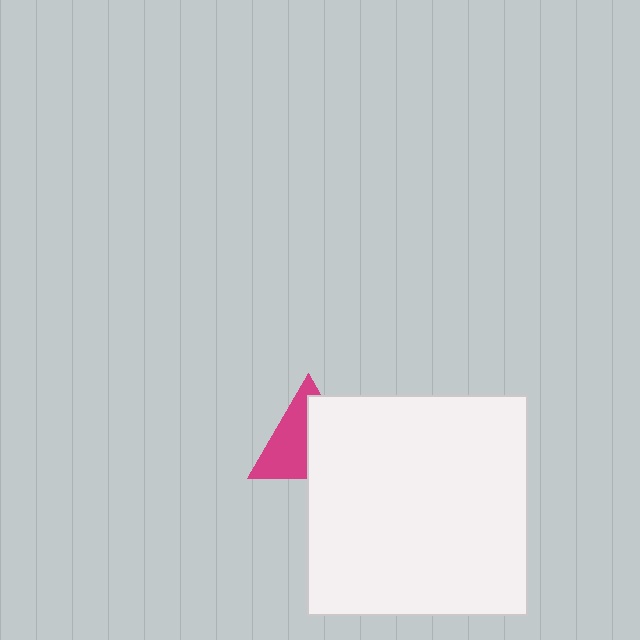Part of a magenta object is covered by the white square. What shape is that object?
It is a triangle.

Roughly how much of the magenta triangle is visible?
About half of it is visible (roughly 51%).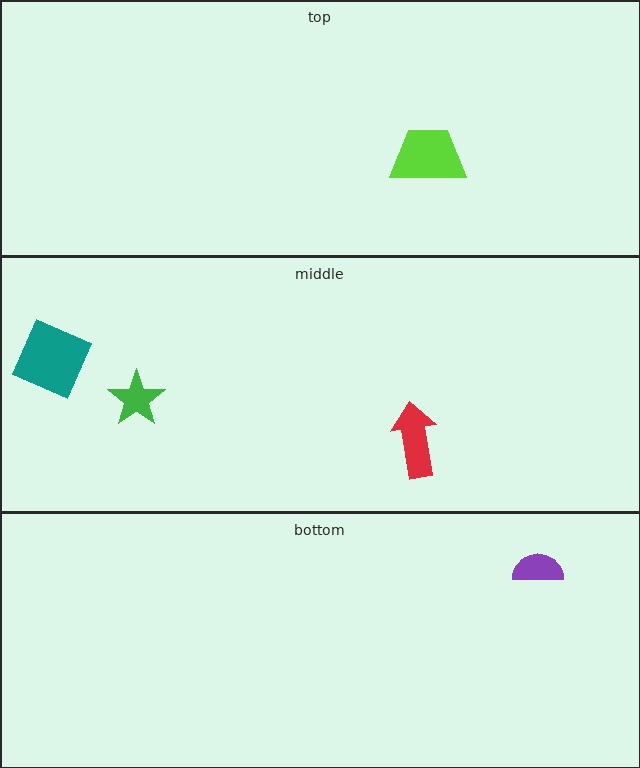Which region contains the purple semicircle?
The bottom region.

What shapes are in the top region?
The lime trapezoid.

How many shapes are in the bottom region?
1.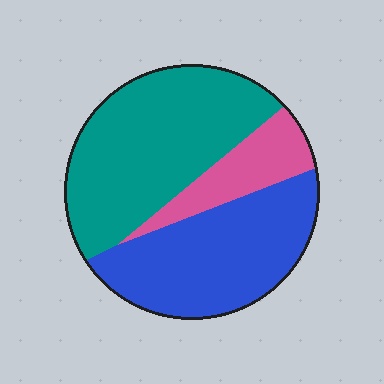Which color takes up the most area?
Teal, at roughly 45%.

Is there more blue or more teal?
Teal.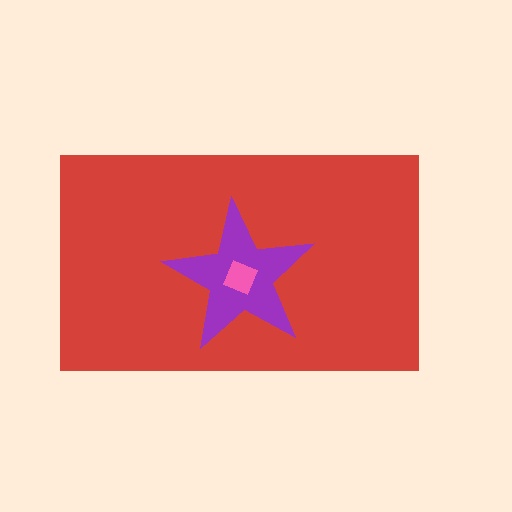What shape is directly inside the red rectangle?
The purple star.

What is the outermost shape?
The red rectangle.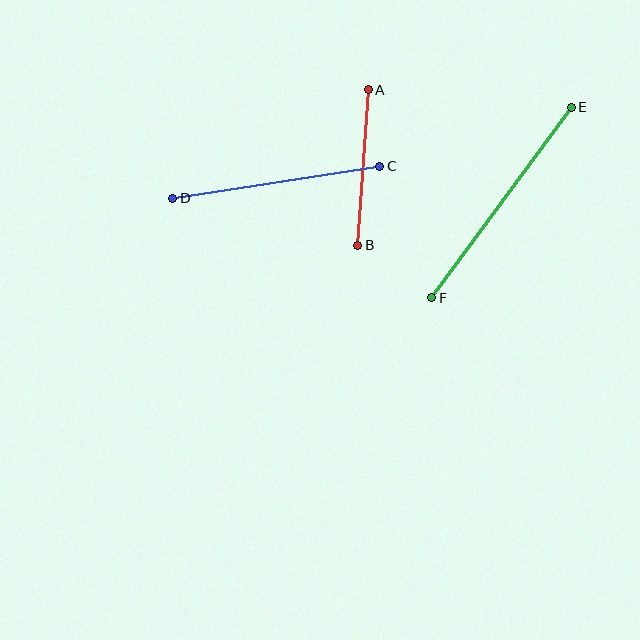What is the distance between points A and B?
The distance is approximately 156 pixels.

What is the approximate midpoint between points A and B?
The midpoint is at approximately (363, 167) pixels.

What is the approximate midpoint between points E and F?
The midpoint is at approximately (501, 202) pixels.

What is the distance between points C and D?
The distance is approximately 210 pixels.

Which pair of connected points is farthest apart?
Points E and F are farthest apart.